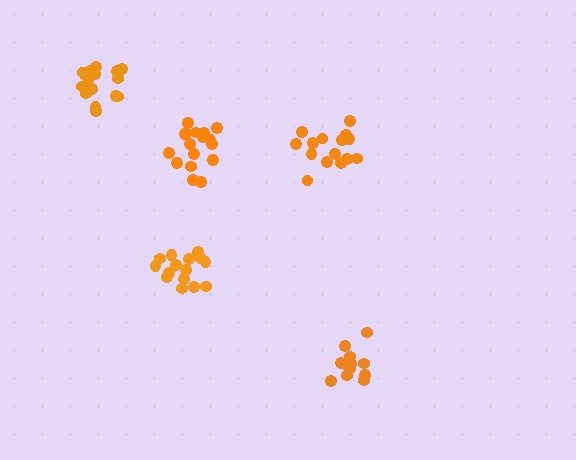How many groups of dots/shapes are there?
There are 5 groups.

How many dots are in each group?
Group 1: 15 dots, Group 2: 16 dots, Group 3: 15 dots, Group 4: 17 dots, Group 5: 12 dots (75 total).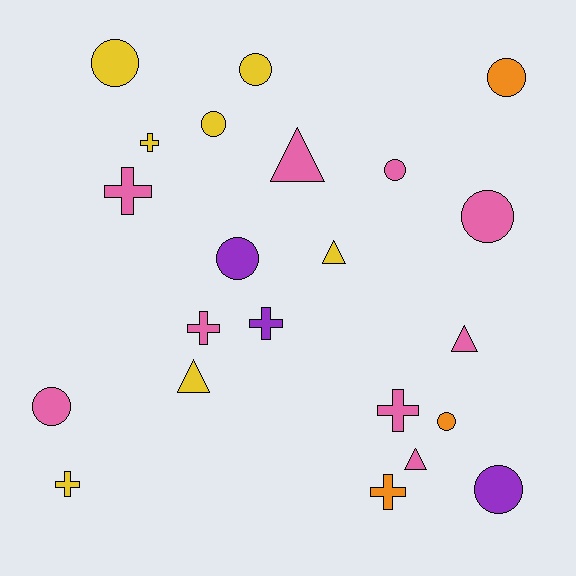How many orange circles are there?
There are 2 orange circles.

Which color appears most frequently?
Pink, with 9 objects.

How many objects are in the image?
There are 22 objects.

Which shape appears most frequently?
Circle, with 10 objects.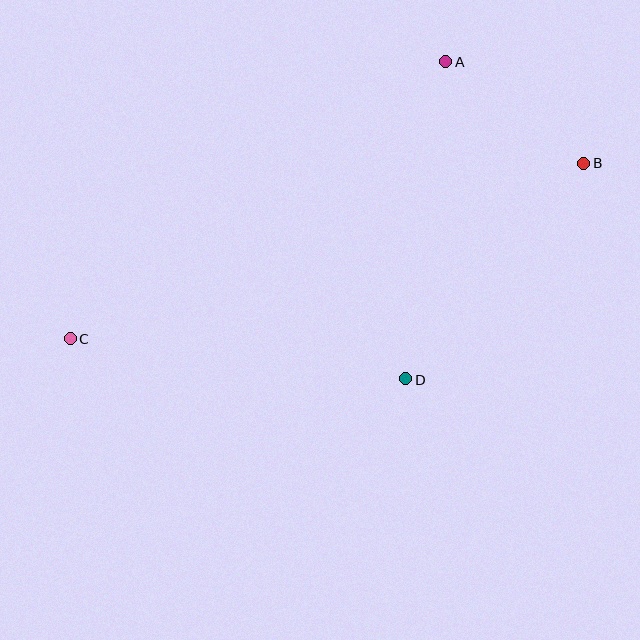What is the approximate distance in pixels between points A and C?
The distance between A and C is approximately 467 pixels.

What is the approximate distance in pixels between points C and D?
The distance between C and D is approximately 338 pixels.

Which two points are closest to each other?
Points A and B are closest to each other.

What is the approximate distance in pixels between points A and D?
The distance between A and D is approximately 321 pixels.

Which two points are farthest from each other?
Points B and C are farthest from each other.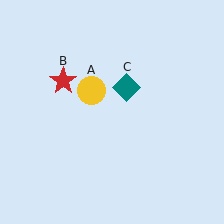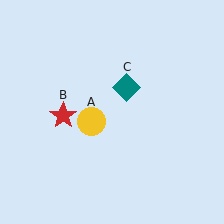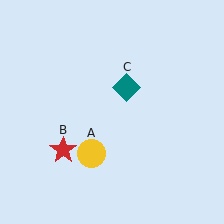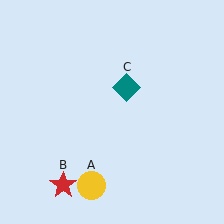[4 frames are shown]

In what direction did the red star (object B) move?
The red star (object B) moved down.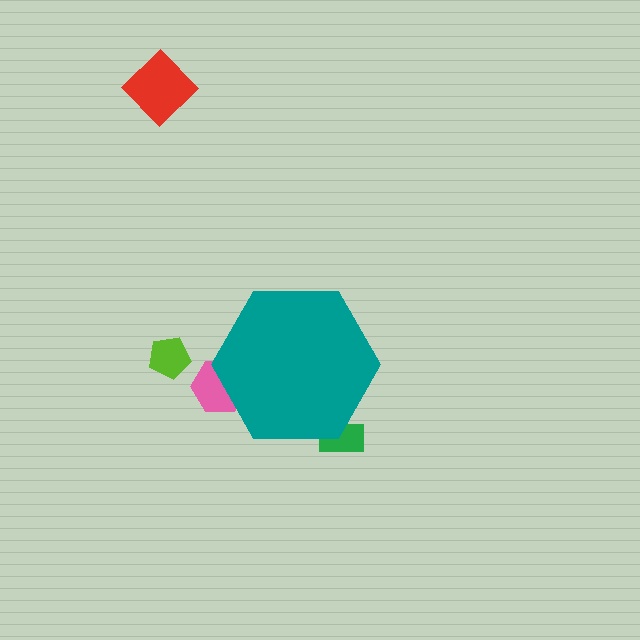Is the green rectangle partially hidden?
Yes, the green rectangle is partially hidden behind the teal hexagon.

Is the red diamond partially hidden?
No, the red diamond is fully visible.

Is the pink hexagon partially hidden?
Yes, the pink hexagon is partially hidden behind the teal hexagon.